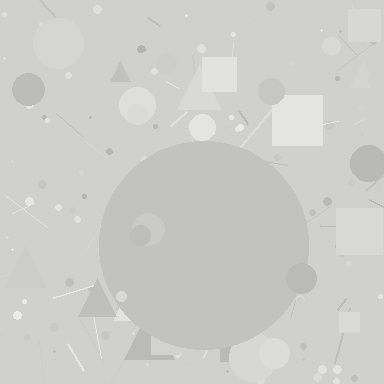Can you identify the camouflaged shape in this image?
The camouflaged shape is a circle.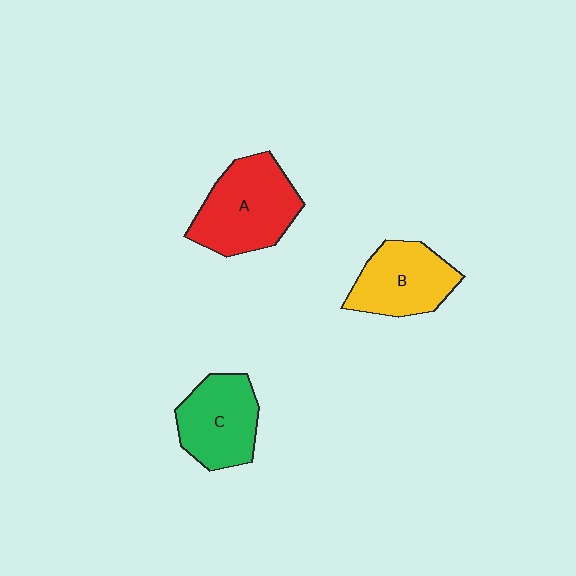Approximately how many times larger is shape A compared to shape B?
Approximately 1.3 times.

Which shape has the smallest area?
Shape B (yellow).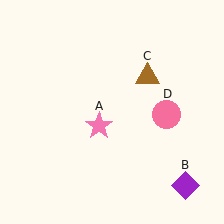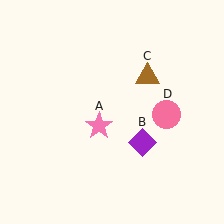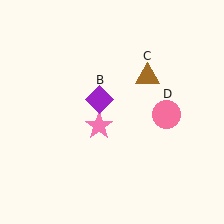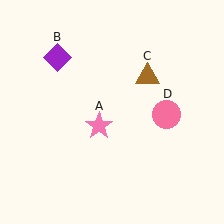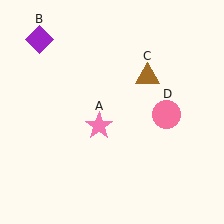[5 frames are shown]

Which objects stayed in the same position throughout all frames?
Pink star (object A) and brown triangle (object C) and pink circle (object D) remained stationary.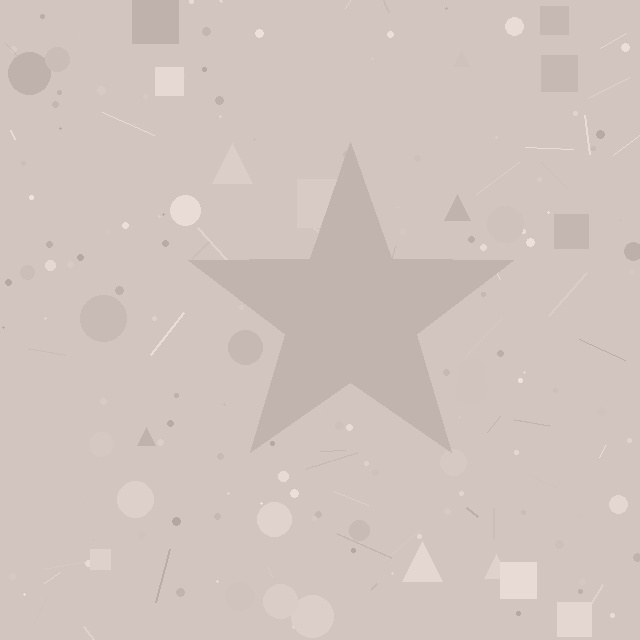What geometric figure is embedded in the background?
A star is embedded in the background.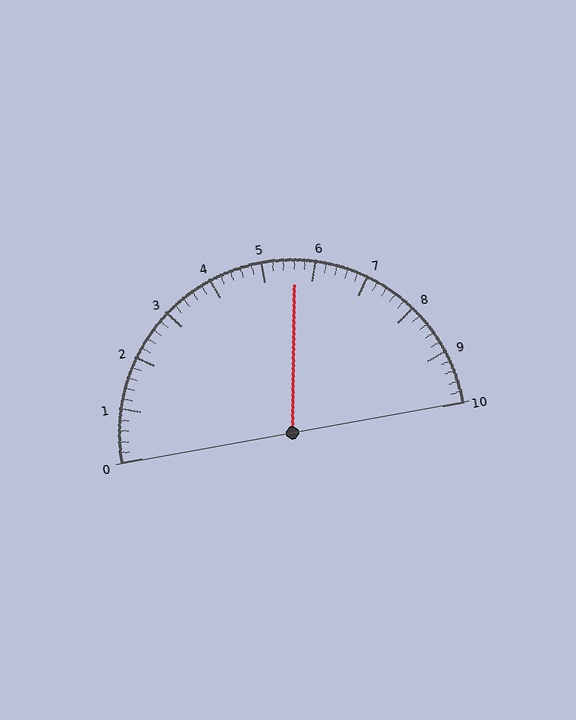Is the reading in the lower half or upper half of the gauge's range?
The reading is in the upper half of the range (0 to 10).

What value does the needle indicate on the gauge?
The needle indicates approximately 5.6.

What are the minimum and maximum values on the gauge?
The gauge ranges from 0 to 10.